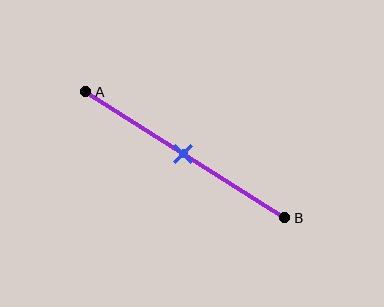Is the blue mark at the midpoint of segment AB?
Yes, the mark is approximately at the midpoint.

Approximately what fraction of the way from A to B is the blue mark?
The blue mark is approximately 50% of the way from A to B.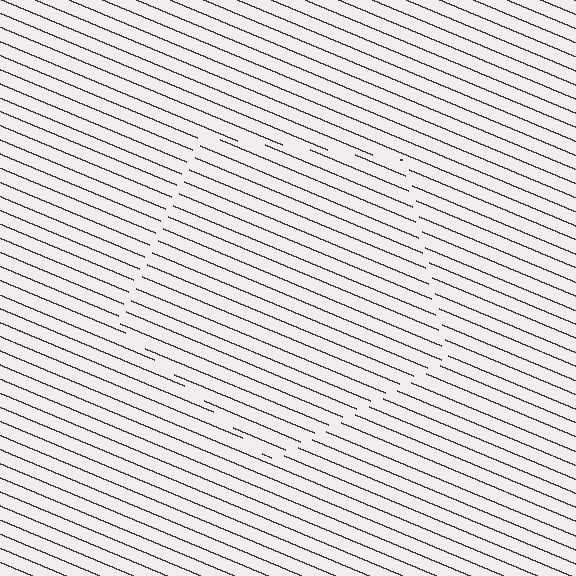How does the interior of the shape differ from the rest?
The interior of the shape contains the same grating, shifted by half a period — the contour is defined by the phase discontinuity where line-ends from the inner and outer gratings abut.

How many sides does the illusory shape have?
5 sides — the line-ends trace a pentagon.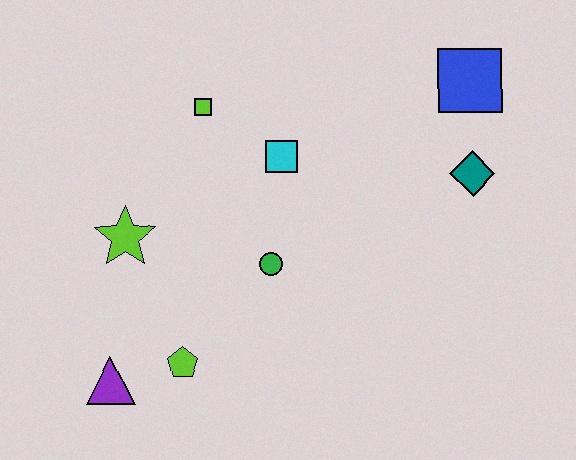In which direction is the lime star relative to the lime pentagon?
The lime star is above the lime pentagon.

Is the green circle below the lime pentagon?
No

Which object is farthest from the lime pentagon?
The blue square is farthest from the lime pentagon.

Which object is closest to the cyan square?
The lime square is closest to the cyan square.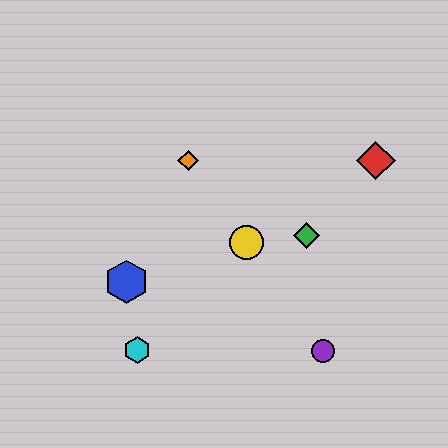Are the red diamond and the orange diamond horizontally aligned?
Yes, both are at y≈161.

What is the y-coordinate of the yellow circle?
The yellow circle is at y≈242.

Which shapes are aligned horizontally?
The red diamond, the orange diamond are aligned horizontally.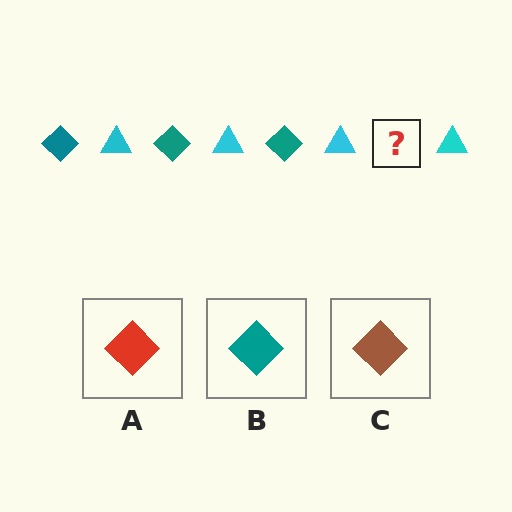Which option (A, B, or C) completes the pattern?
B.